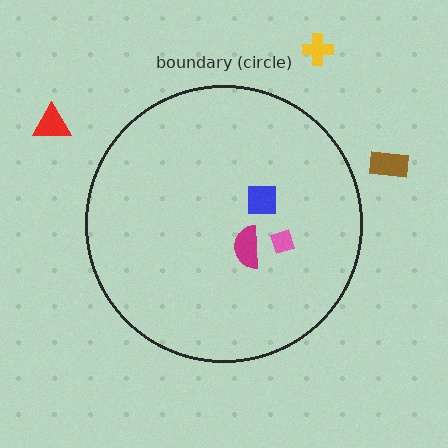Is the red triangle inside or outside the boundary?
Outside.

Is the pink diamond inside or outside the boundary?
Inside.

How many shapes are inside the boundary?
3 inside, 3 outside.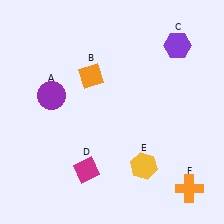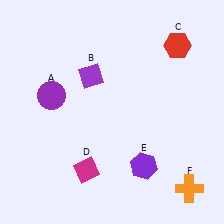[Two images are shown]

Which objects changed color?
B changed from orange to purple. C changed from purple to red. E changed from yellow to purple.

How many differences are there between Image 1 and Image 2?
There are 3 differences between the two images.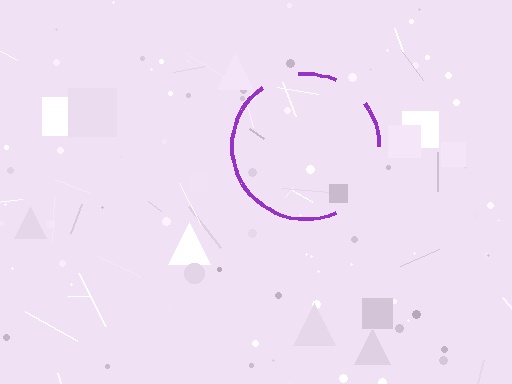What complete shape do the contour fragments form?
The contour fragments form a circle.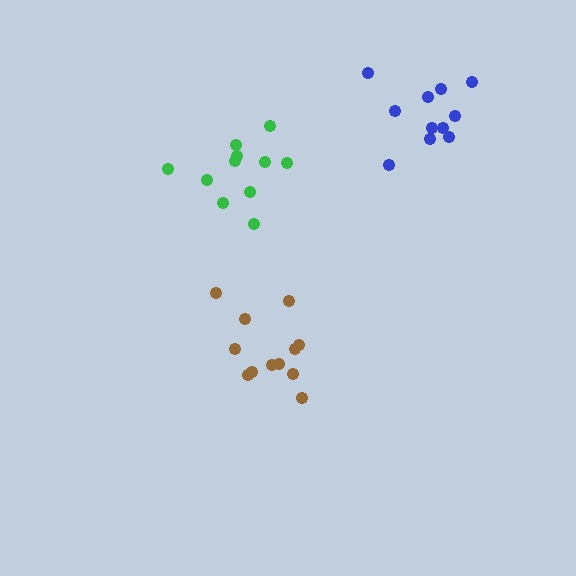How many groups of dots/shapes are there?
There are 3 groups.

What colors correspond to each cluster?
The clusters are colored: blue, brown, green.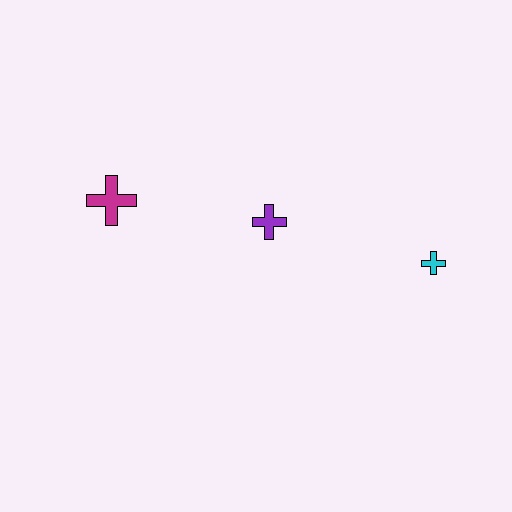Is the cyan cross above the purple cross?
No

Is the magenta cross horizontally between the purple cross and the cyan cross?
No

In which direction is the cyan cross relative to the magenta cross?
The cyan cross is to the right of the magenta cross.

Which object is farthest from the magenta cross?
The cyan cross is farthest from the magenta cross.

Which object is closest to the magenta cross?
The purple cross is closest to the magenta cross.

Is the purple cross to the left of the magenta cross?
No